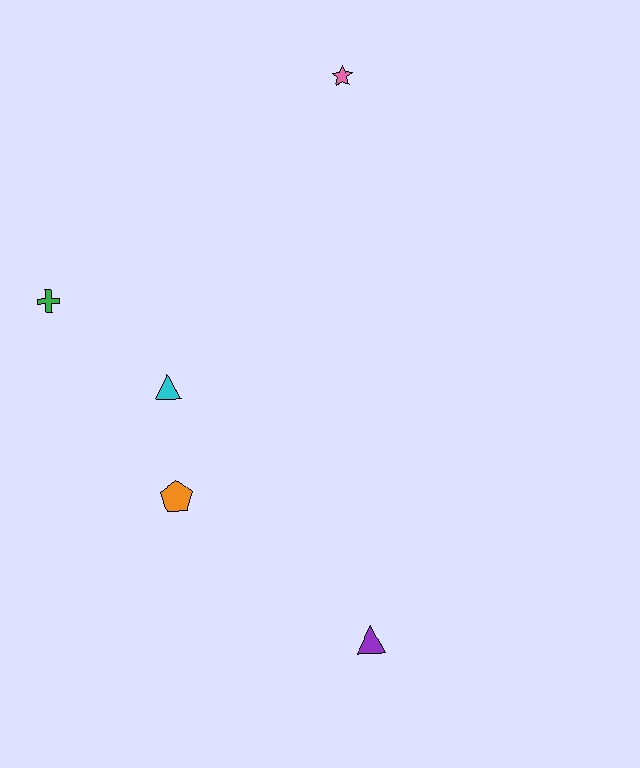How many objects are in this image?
There are 5 objects.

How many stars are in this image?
There is 1 star.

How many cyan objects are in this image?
There is 1 cyan object.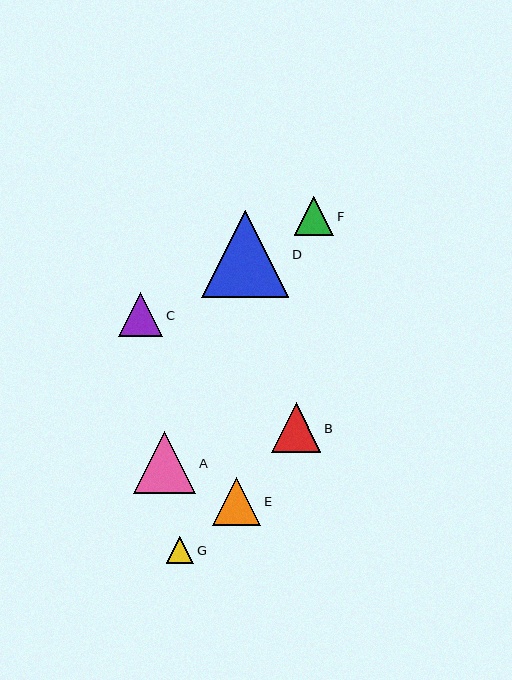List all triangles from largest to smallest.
From largest to smallest: D, A, B, E, C, F, G.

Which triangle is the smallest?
Triangle G is the smallest with a size of approximately 27 pixels.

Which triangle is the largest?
Triangle D is the largest with a size of approximately 88 pixels.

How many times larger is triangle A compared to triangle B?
Triangle A is approximately 1.3 times the size of triangle B.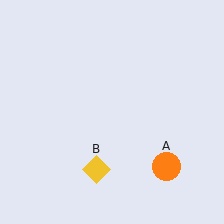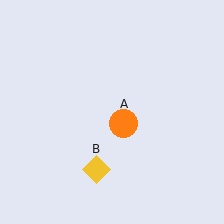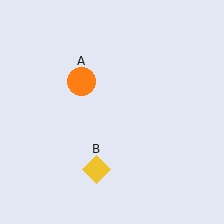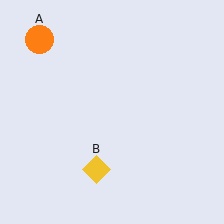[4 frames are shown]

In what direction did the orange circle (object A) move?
The orange circle (object A) moved up and to the left.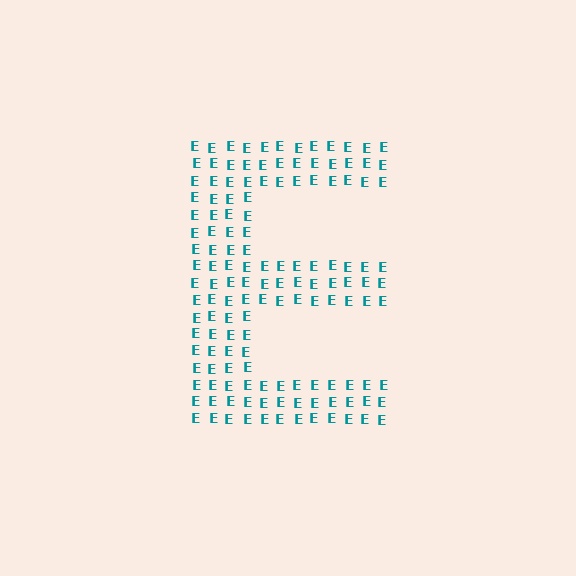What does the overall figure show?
The overall figure shows the letter E.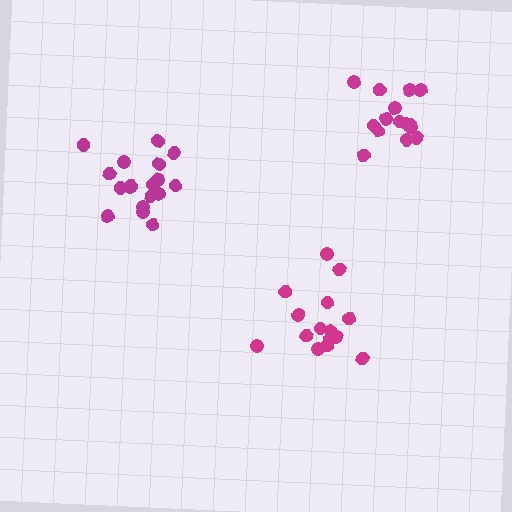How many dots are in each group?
Group 1: 15 dots, Group 2: 18 dots, Group 3: 15 dots (48 total).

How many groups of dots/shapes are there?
There are 3 groups.